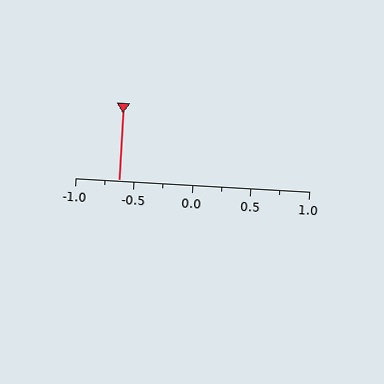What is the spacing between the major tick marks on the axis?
The major ticks are spaced 0.5 apart.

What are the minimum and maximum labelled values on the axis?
The axis runs from -1.0 to 1.0.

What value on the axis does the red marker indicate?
The marker indicates approximately -0.62.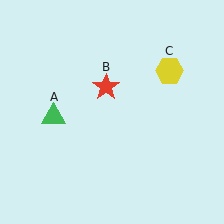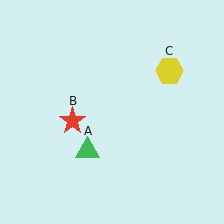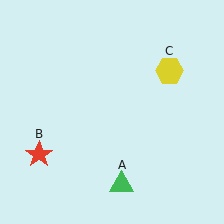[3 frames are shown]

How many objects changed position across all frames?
2 objects changed position: green triangle (object A), red star (object B).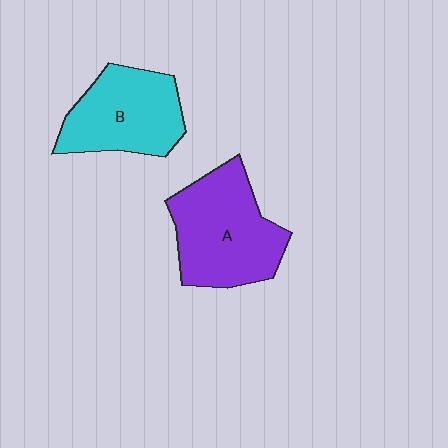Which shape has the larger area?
Shape A (purple).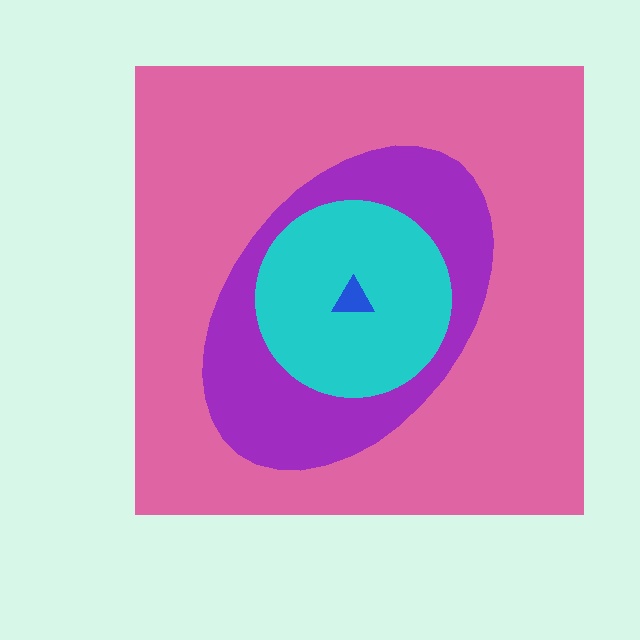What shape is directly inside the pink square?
The purple ellipse.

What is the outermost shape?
The pink square.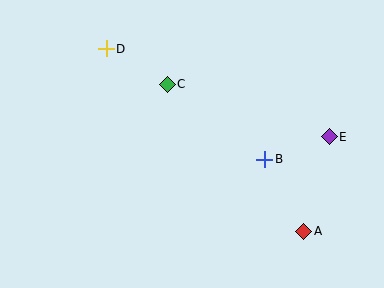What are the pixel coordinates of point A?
Point A is at (304, 231).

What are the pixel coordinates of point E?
Point E is at (329, 137).